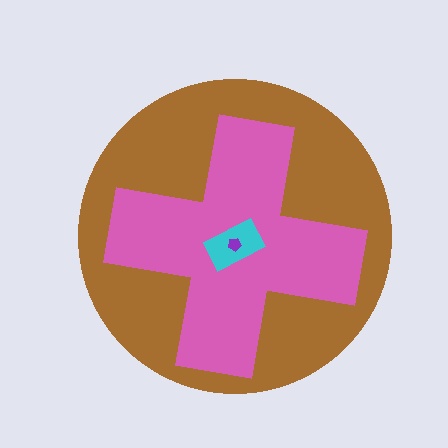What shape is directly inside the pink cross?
The cyan rectangle.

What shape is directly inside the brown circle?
The pink cross.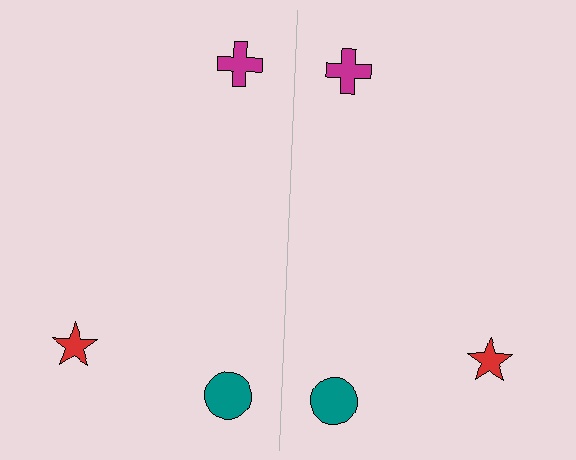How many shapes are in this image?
There are 6 shapes in this image.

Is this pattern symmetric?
Yes, this pattern has bilateral (reflection) symmetry.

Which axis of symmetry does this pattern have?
The pattern has a vertical axis of symmetry running through the center of the image.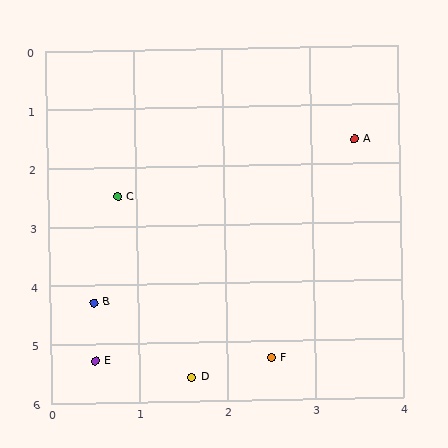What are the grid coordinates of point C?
Point C is at approximately (0.8, 2.5).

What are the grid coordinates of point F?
Point F is at approximately (2.5, 5.3).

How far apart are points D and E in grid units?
Points D and E are about 1.1 grid units apart.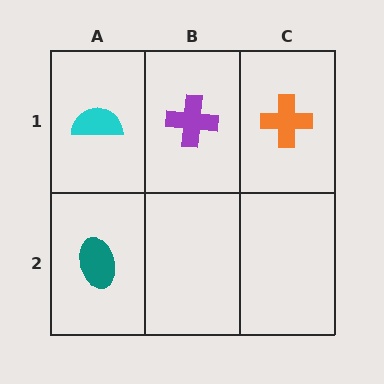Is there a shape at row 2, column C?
No, that cell is empty.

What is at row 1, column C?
An orange cross.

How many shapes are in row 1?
3 shapes.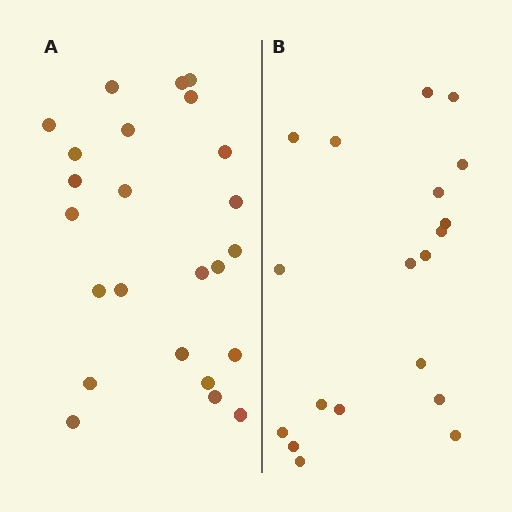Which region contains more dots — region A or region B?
Region A (the left region) has more dots.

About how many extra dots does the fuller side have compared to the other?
Region A has about 5 more dots than region B.